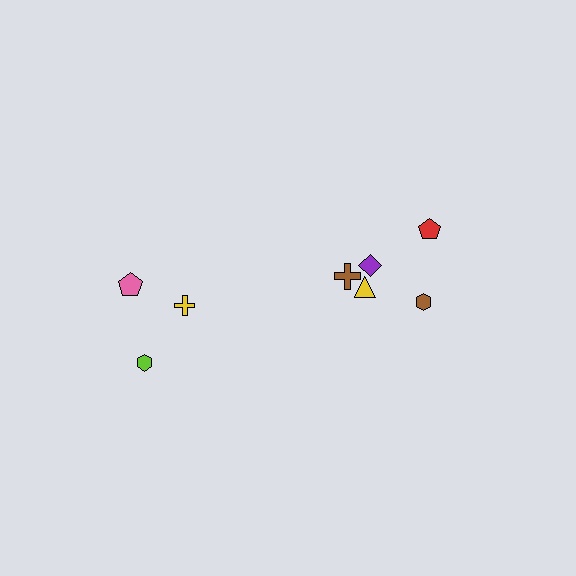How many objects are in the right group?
There are 5 objects.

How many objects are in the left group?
There are 3 objects.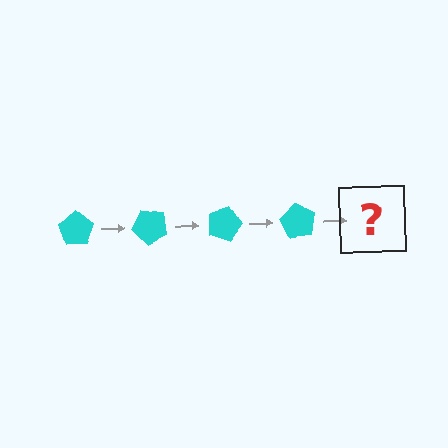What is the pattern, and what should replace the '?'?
The pattern is that the pentagon rotates 45 degrees each step. The '?' should be a cyan pentagon rotated 180 degrees.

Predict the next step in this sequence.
The next step is a cyan pentagon rotated 180 degrees.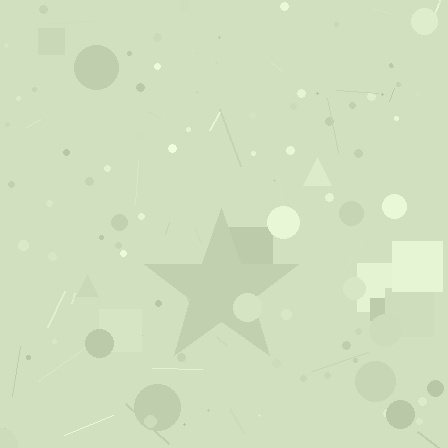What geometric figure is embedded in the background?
A star is embedded in the background.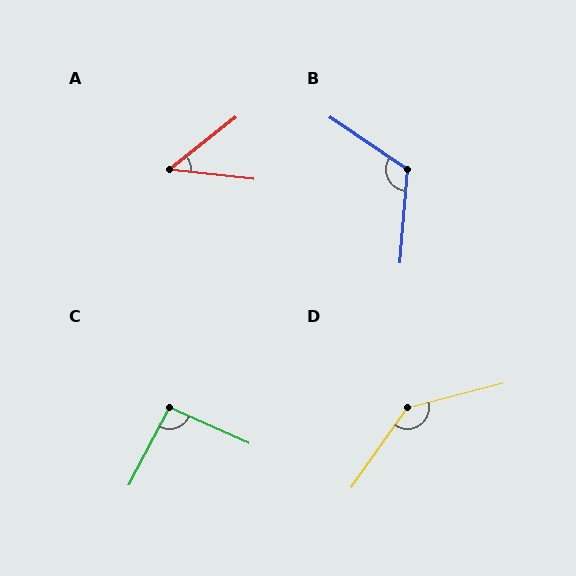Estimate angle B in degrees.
Approximately 120 degrees.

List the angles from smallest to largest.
A (45°), C (93°), B (120°), D (139°).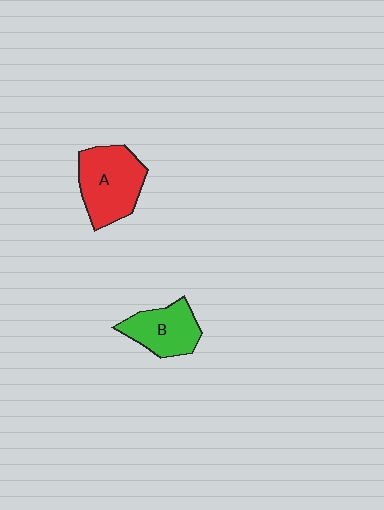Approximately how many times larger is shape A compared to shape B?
Approximately 1.4 times.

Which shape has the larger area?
Shape A (red).